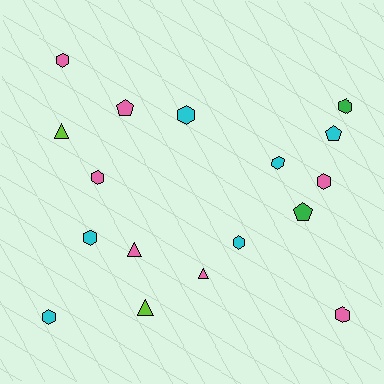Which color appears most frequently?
Pink, with 7 objects.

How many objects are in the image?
There are 17 objects.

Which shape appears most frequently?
Hexagon, with 10 objects.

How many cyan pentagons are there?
There is 1 cyan pentagon.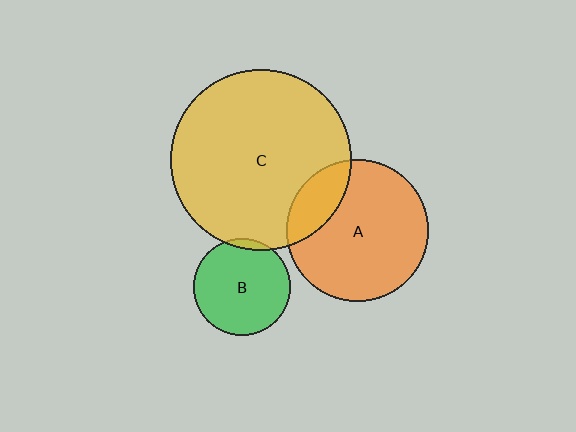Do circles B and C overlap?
Yes.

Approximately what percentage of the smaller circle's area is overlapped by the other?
Approximately 5%.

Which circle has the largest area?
Circle C (yellow).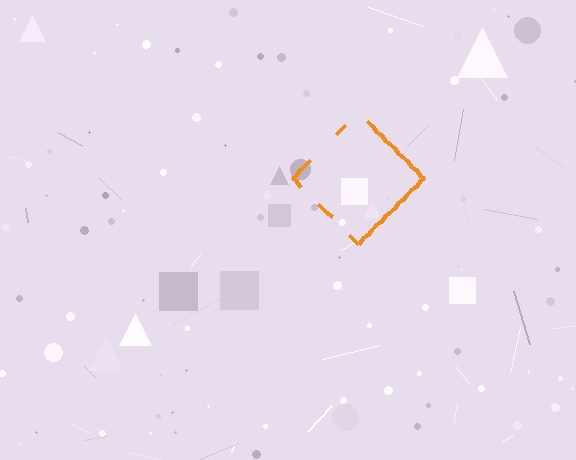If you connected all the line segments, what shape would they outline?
They would outline a diamond.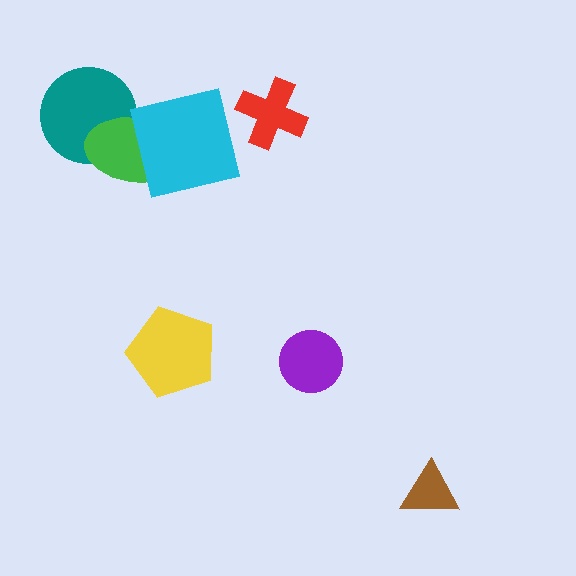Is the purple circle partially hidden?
No, no other shape covers it.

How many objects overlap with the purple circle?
0 objects overlap with the purple circle.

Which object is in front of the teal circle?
The green ellipse is in front of the teal circle.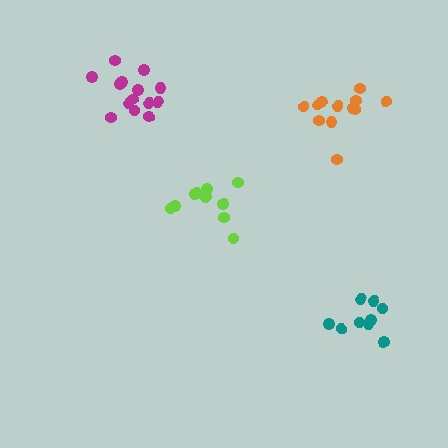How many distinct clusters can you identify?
There are 4 distinct clusters.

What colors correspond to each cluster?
The clusters are colored: teal, lime, orange, magenta.